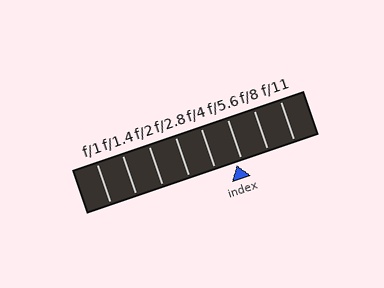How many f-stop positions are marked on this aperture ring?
There are 8 f-stop positions marked.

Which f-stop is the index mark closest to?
The index mark is closest to f/5.6.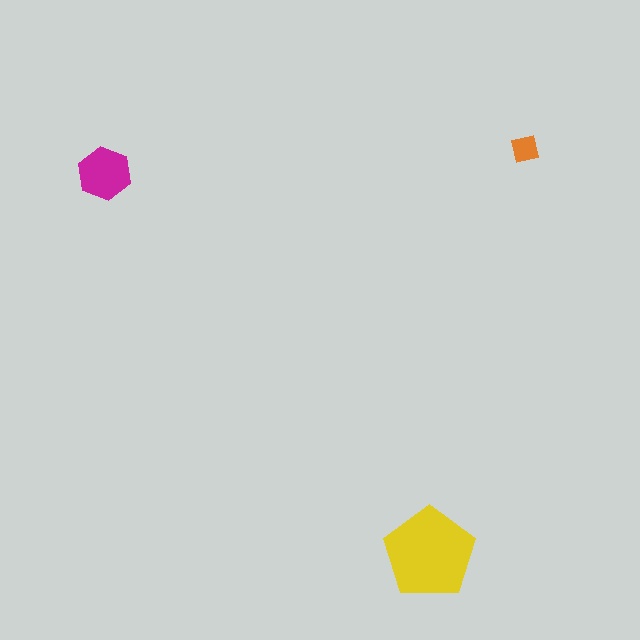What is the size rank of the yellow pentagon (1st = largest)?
1st.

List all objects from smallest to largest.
The orange square, the magenta hexagon, the yellow pentagon.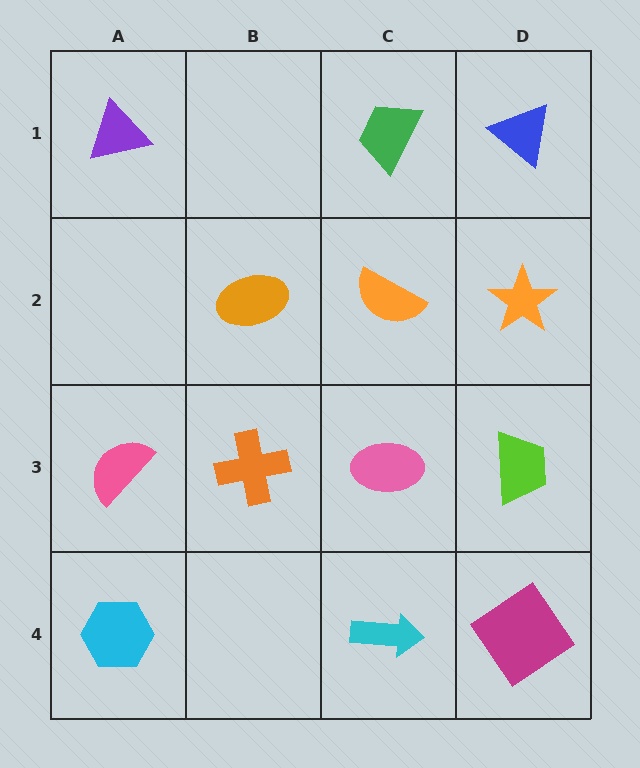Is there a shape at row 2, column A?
No, that cell is empty.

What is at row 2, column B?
An orange ellipse.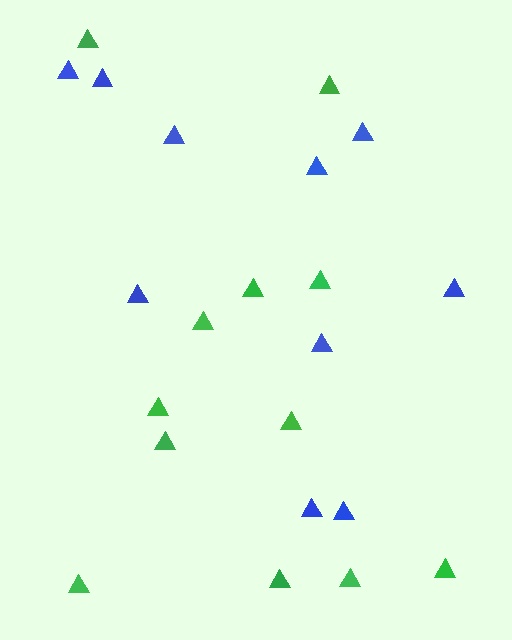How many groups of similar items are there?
There are 2 groups: one group of green triangles (12) and one group of blue triangles (10).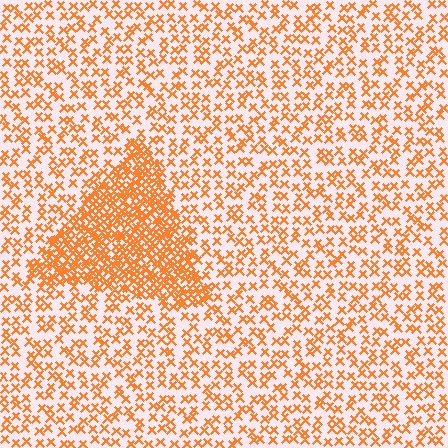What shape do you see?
I see a triangle.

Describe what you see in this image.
The image contains small orange elements arranged at two different densities. A triangle-shaped region is visible where the elements are more densely packed than the surrounding area.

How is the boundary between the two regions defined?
The boundary is defined by a change in element density (approximately 2.6x ratio). All elements are the same color, size, and shape.